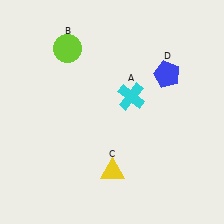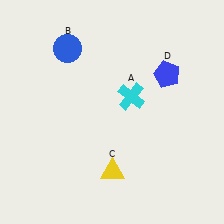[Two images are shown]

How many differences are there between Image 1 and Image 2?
There is 1 difference between the two images.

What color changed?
The circle (B) changed from lime in Image 1 to blue in Image 2.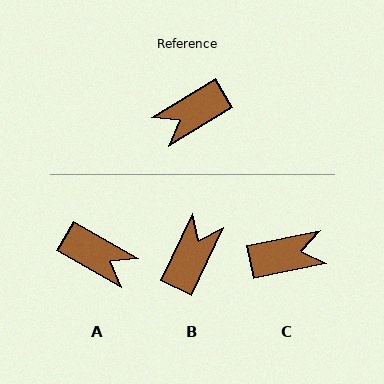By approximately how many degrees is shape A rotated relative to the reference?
Approximately 120 degrees counter-clockwise.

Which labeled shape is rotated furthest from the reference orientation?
C, about 161 degrees away.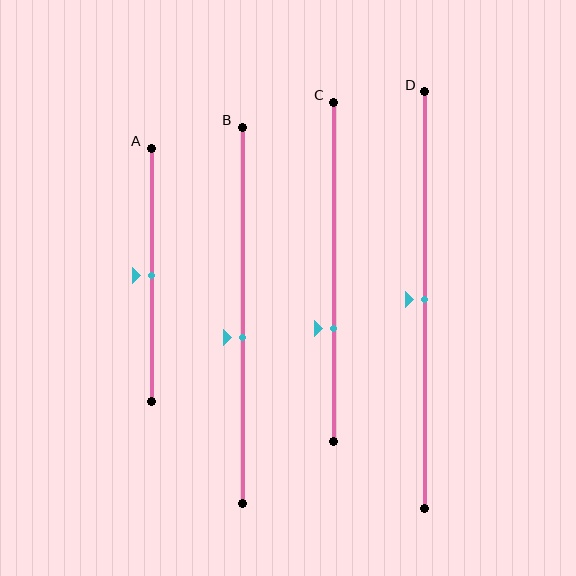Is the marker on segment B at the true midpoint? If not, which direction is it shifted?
No, the marker on segment B is shifted downward by about 6% of the segment length.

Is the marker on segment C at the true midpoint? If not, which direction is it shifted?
No, the marker on segment C is shifted downward by about 17% of the segment length.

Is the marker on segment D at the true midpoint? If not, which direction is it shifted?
Yes, the marker on segment D is at the true midpoint.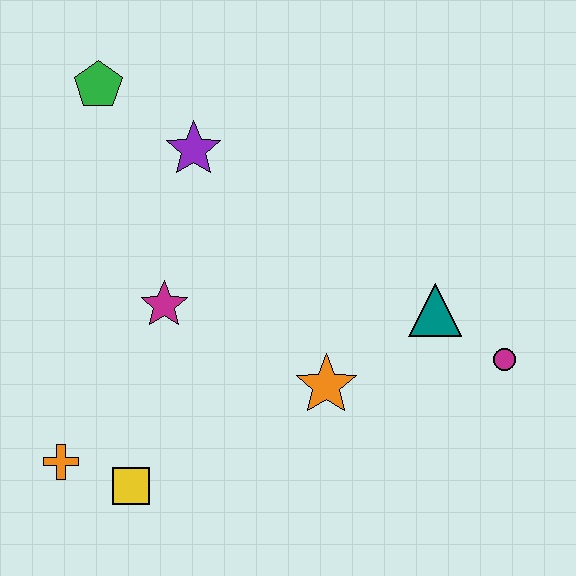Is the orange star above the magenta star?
No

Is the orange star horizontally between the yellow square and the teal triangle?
Yes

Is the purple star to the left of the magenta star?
No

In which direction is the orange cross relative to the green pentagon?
The orange cross is below the green pentagon.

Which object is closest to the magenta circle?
The teal triangle is closest to the magenta circle.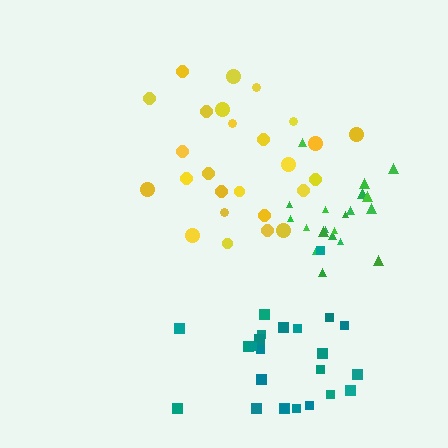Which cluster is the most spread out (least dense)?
Yellow.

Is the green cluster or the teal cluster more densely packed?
Green.